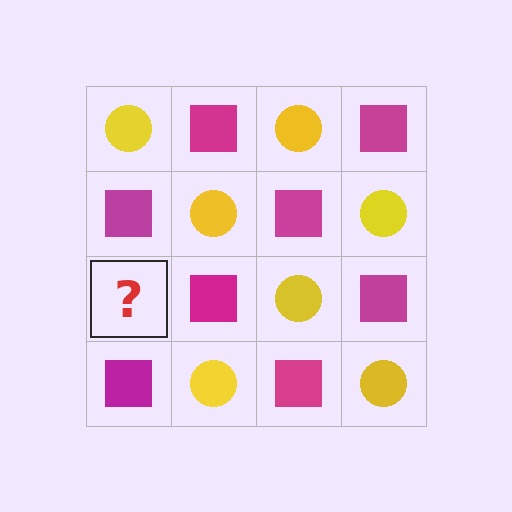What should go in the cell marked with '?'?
The missing cell should contain a yellow circle.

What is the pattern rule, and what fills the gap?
The rule is that it alternates yellow circle and magenta square in a checkerboard pattern. The gap should be filled with a yellow circle.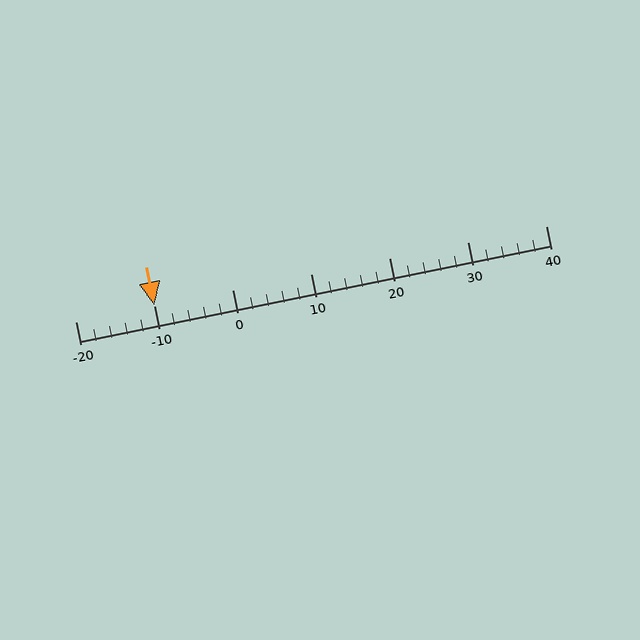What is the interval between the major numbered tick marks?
The major tick marks are spaced 10 units apart.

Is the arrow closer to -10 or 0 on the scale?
The arrow is closer to -10.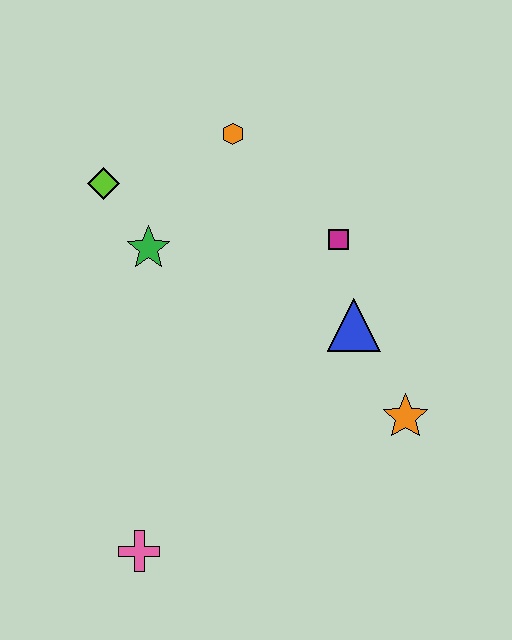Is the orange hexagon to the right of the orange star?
No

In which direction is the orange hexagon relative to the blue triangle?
The orange hexagon is above the blue triangle.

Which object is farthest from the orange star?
The lime diamond is farthest from the orange star.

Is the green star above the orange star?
Yes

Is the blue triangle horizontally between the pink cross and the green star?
No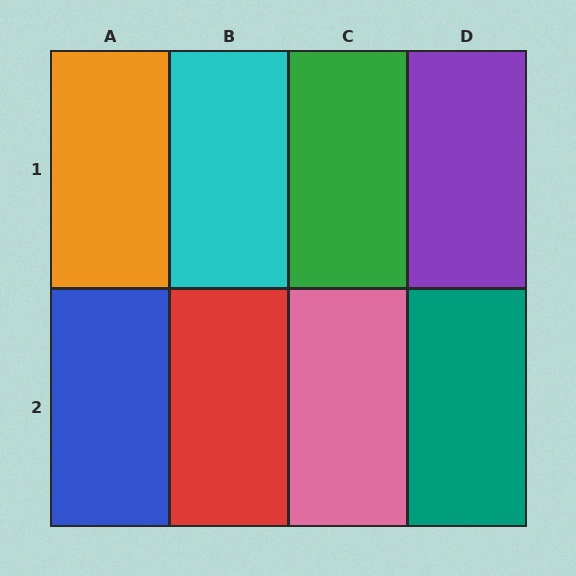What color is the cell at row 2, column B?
Red.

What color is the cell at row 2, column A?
Blue.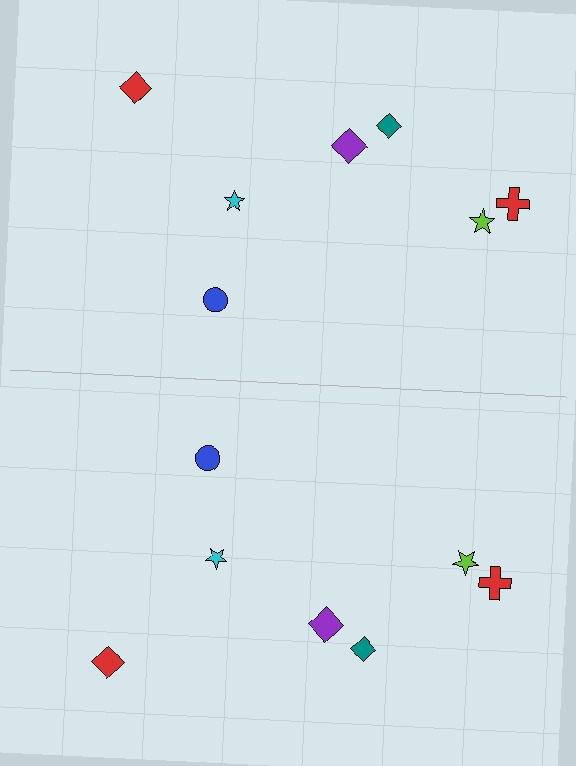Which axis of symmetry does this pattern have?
The pattern has a horizontal axis of symmetry running through the center of the image.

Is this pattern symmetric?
Yes, this pattern has bilateral (reflection) symmetry.